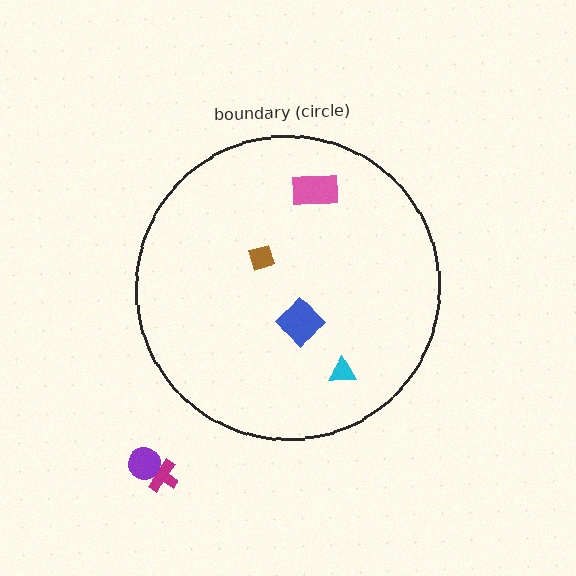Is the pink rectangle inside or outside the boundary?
Inside.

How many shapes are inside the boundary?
4 inside, 2 outside.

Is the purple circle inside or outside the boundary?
Outside.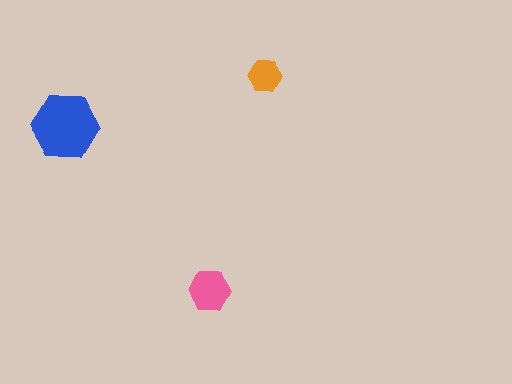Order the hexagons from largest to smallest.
the blue one, the pink one, the orange one.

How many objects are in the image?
There are 3 objects in the image.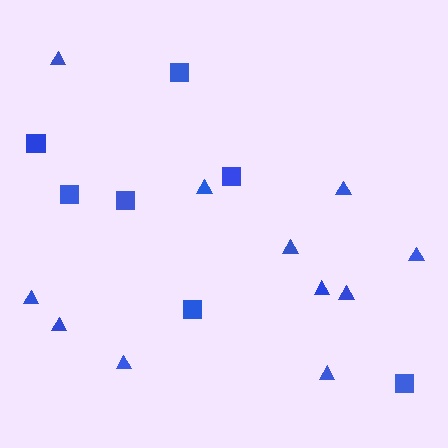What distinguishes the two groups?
There are 2 groups: one group of triangles (11) and one group of squares (7).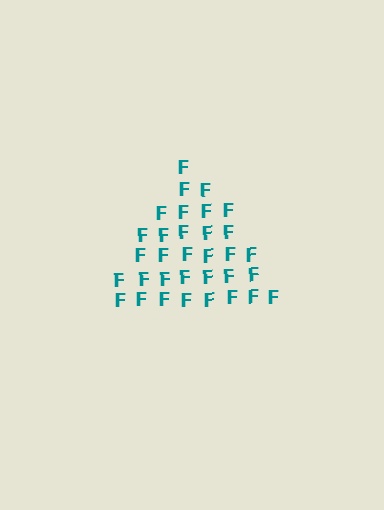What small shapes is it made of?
It is made of small letter F's.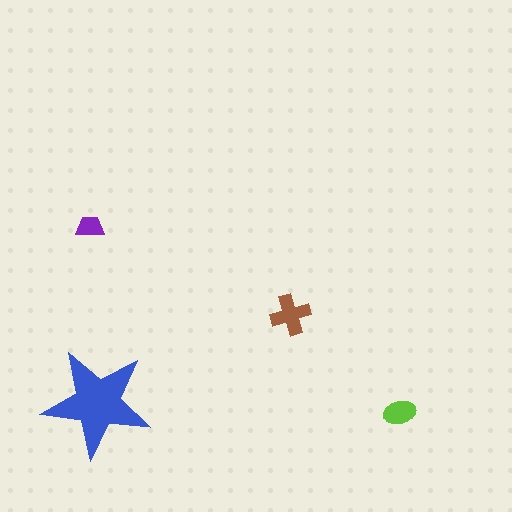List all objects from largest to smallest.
The blue star, the brown cross, the lime ellipse, the purple trapezoid.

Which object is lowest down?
The lime ellipse is bottommost.